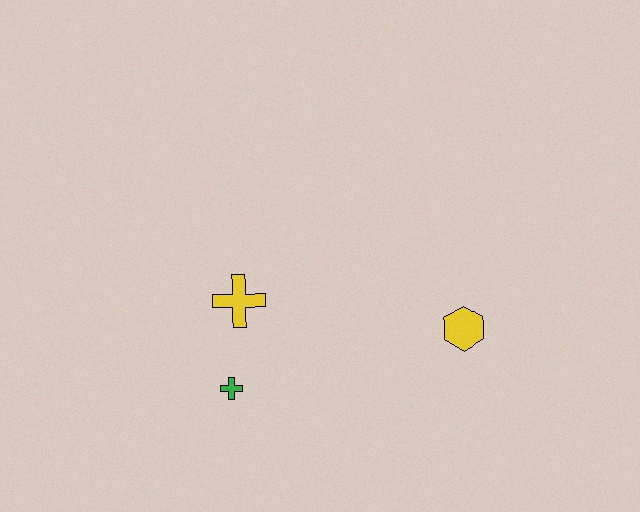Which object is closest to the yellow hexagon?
The yellow cross is closest to the yellow hexagon.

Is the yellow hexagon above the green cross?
Yes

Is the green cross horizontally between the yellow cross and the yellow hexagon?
No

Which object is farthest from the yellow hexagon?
The green cross is farthest from the yellow hexagon.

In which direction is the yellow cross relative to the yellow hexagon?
The yellow cross is to the left of the yellow hexagon.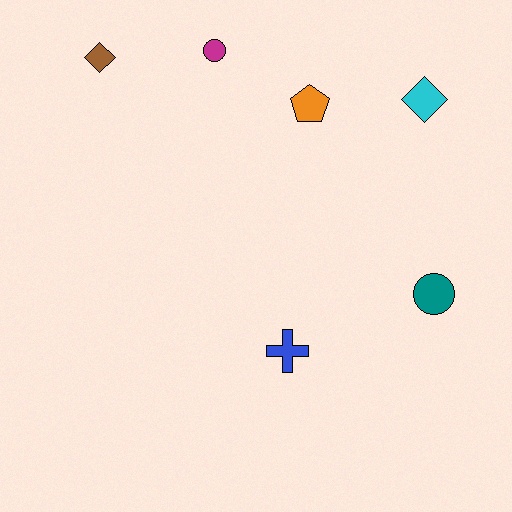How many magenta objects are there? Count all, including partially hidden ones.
There is 1 magenta object.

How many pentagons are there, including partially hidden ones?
There is 1 pentagon.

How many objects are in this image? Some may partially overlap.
There are 6 objects.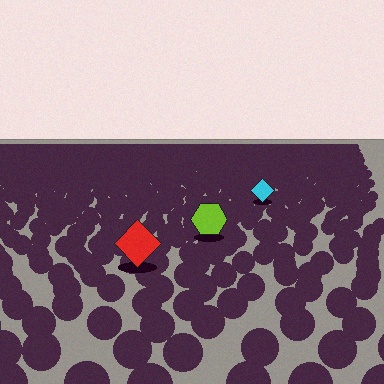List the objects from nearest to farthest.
From nearest to farthest: the red diamond, the lime hexagon, the cyan diamond.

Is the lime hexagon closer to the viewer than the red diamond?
No. The red diamond is closer — you can tell from the texture gradient: the ground texture is coarser near it.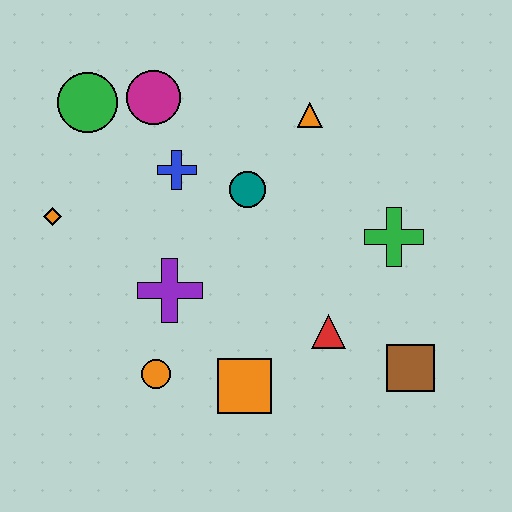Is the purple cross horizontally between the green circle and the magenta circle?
No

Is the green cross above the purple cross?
Yes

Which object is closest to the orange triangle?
The teal circle is closest to the orange triangle.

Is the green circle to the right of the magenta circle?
No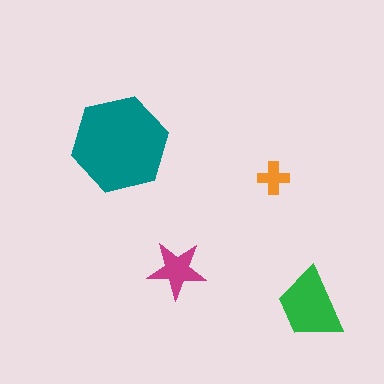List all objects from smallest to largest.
The orange cross, the magenta star, the green trapezoid, the teal hexagon.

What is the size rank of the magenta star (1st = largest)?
3rd.